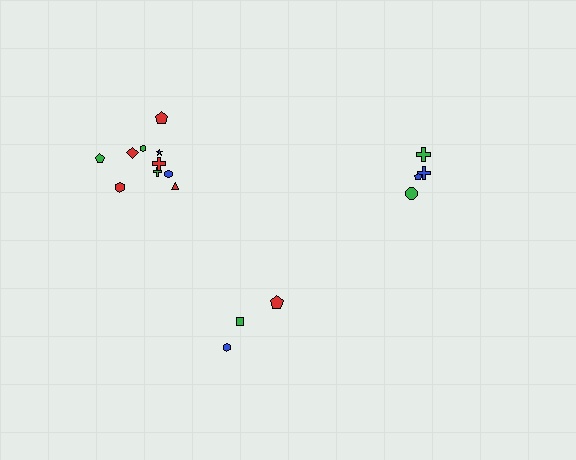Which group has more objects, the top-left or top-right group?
The top-left group.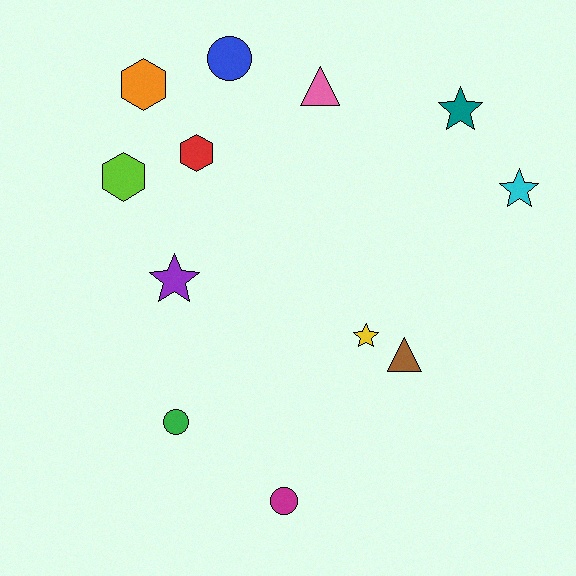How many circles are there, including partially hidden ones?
There are 3 circles.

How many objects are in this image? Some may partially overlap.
There are 12 objects.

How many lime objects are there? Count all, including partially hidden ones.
There is 1 lime object.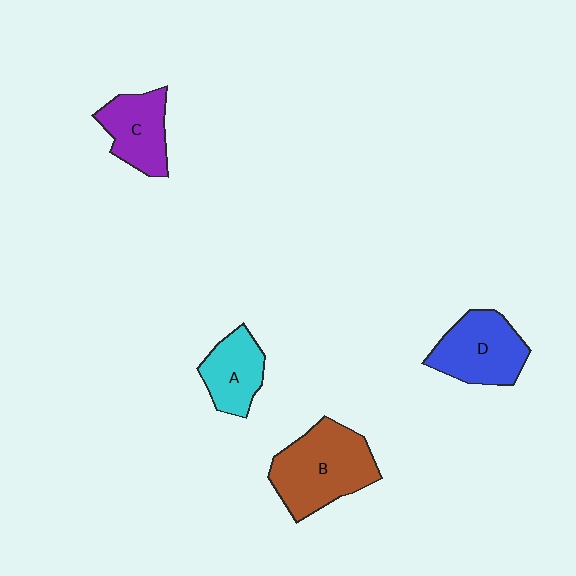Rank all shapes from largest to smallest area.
From largest to smallest: B (brown), D (blue), C (purple), A (cyan).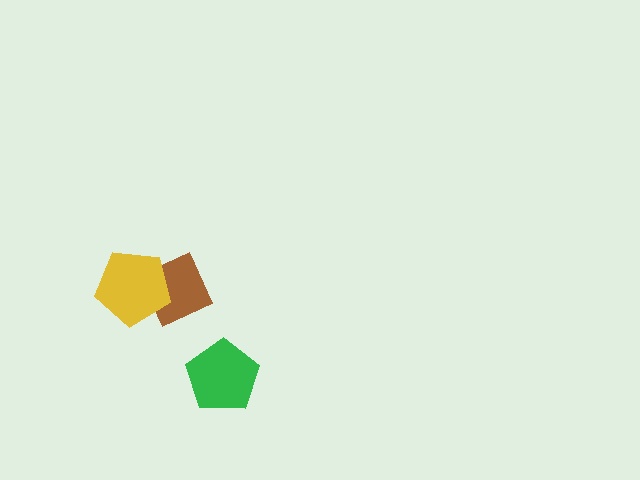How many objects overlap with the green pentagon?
0 objects overlap with the green pentagon.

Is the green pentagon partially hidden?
No, no other shape covers it.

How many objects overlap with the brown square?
1 object overlaps with the brown square.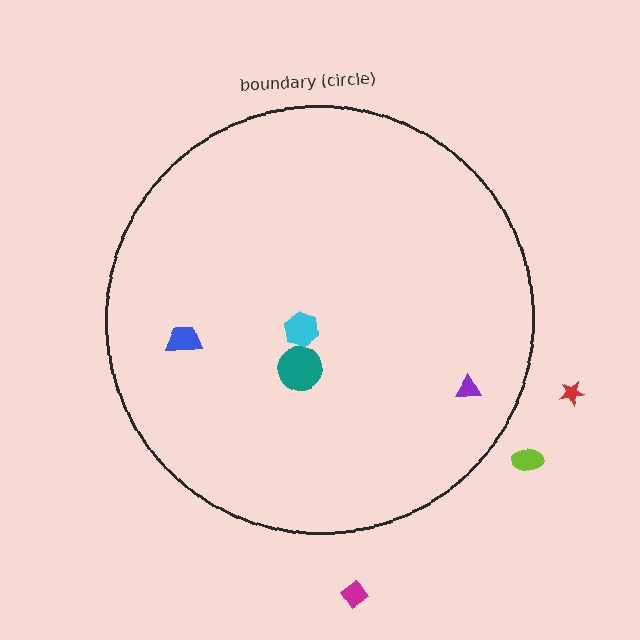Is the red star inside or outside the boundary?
Outside.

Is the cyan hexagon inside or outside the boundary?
Inside.